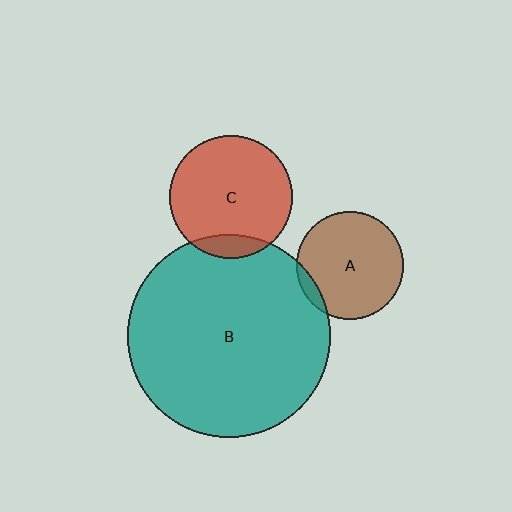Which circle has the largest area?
Circle B (teal).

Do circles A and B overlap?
Yes.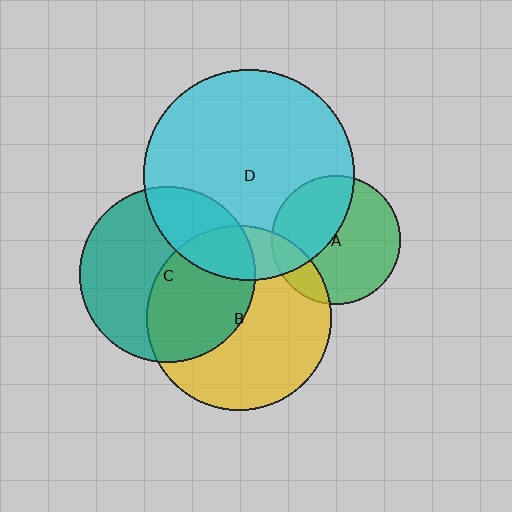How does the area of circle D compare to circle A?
Approximately 2.7 times.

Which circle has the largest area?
Circle D (cyan).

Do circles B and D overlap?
Yes.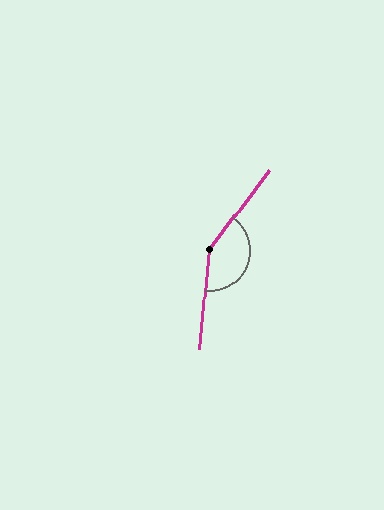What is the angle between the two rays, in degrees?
Approximately 148 degrees.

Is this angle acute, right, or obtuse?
It is obtuse.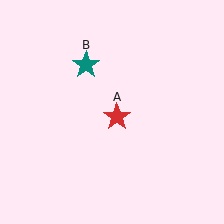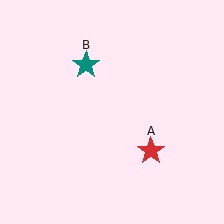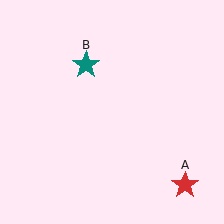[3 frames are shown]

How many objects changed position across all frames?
1 object changed position: red star (object A).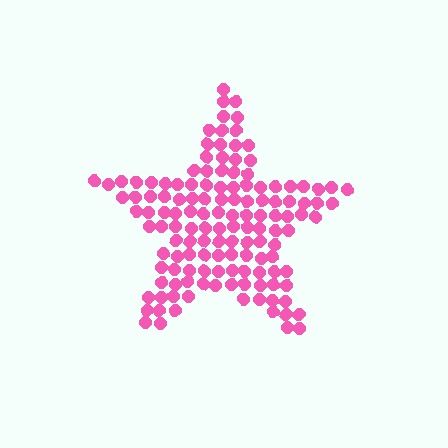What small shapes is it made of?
It is made of small circles.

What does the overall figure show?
The overall figure shows a star.